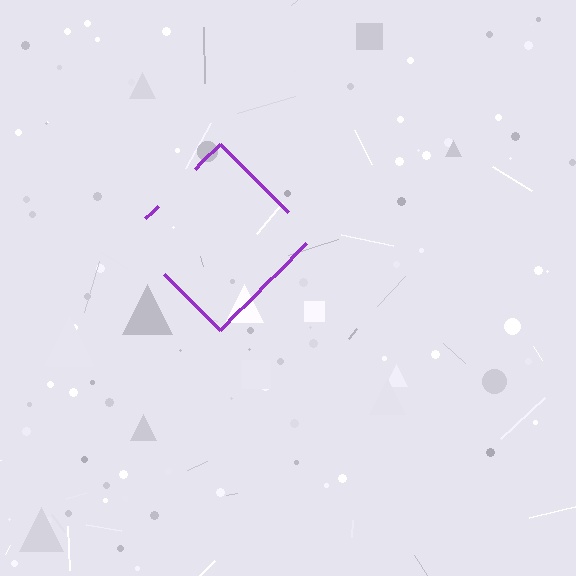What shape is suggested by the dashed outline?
The dashed outline suggests a diamond.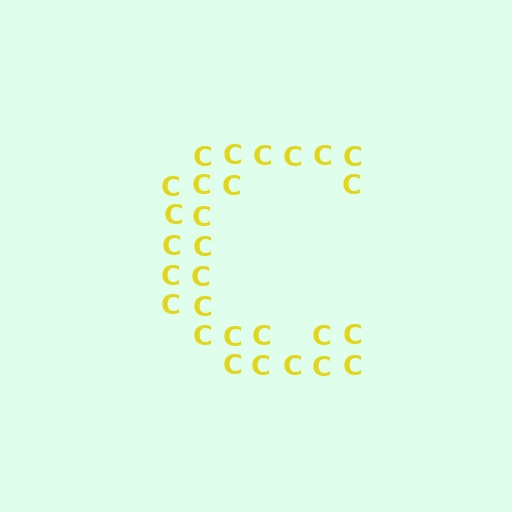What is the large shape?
The large shape is the letter C.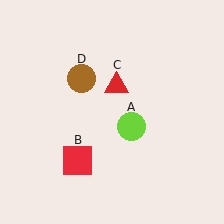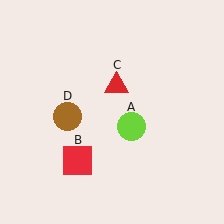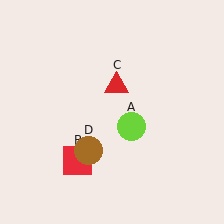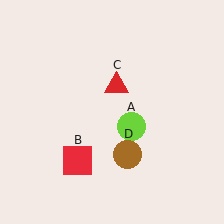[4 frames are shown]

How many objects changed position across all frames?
1 object changed position: brown circle (object D).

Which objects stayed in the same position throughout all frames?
Lime circle (object A) and red square (object B) and red triangle (object C) remained stationary.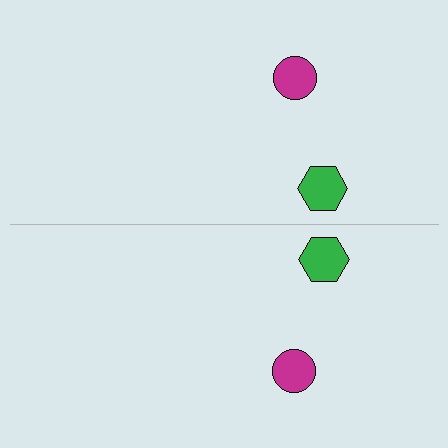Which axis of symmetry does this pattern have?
The pattern has a horizontal axis of symmetry running through the center of the image.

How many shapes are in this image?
There are 4 shapes in this image.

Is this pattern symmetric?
Yes, this pattern has bilateral (reflection) symmetry.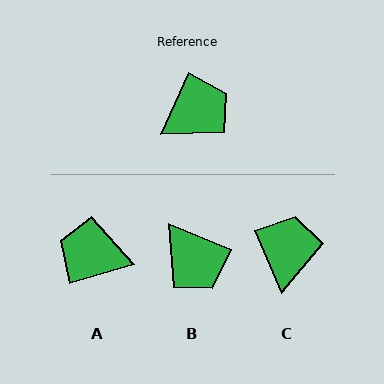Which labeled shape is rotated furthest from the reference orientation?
A, about 130 degrees away.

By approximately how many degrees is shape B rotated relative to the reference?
Approximately 88 degrees clockwise.